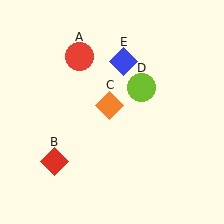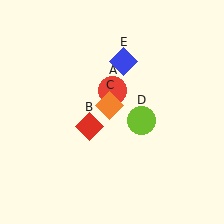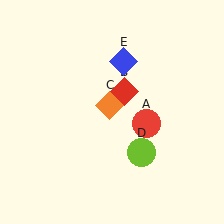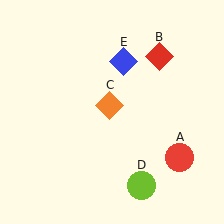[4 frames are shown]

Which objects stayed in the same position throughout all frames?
Orange diamond (object C) and blue diamond (object E) remained stationary.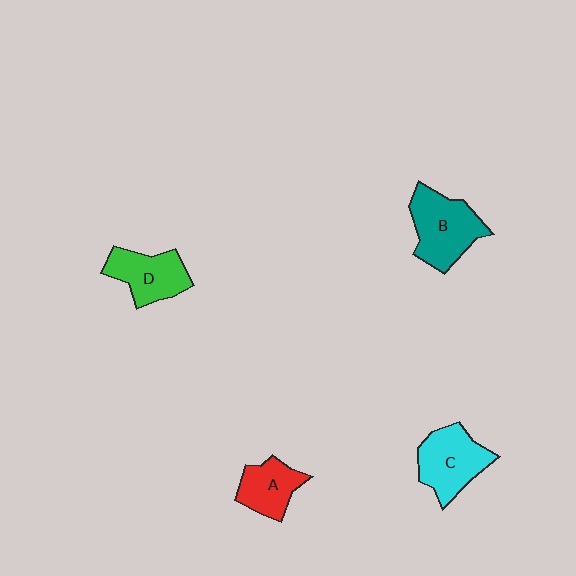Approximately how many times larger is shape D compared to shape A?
Approximately 1.2 times.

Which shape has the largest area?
Shape B (teal).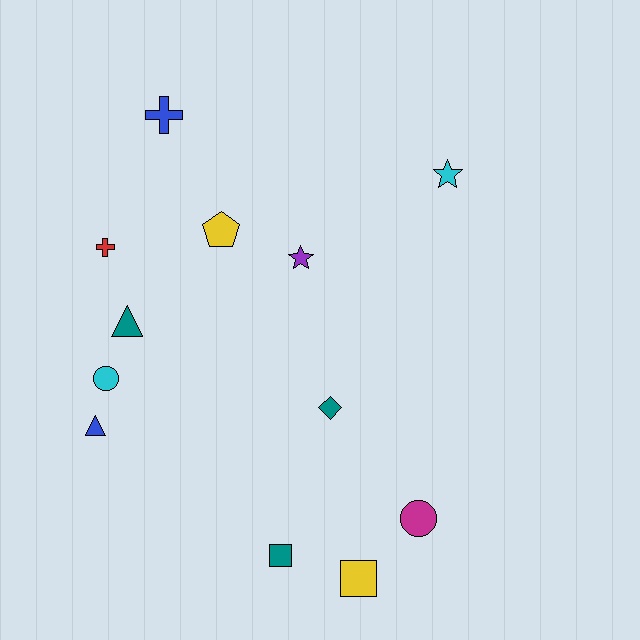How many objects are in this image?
There are 12 objects.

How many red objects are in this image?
There is 1 red object.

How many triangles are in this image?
There are 2 triangles.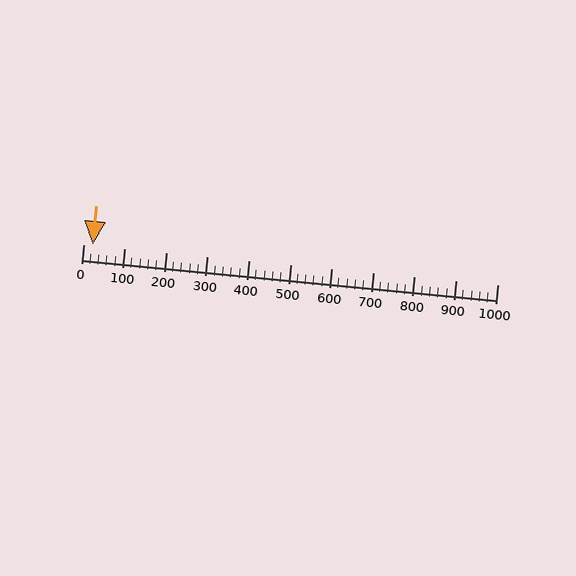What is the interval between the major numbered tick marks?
The major tick marks are spaced 100 units apart.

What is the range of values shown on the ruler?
The ruler shows values from 0 to 1000.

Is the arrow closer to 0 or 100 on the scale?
The arrow is closer to 0.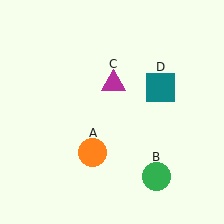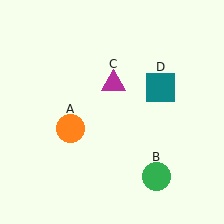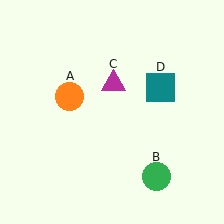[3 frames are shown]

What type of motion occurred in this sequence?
The orange circle (object A) rotated clockwise around the center of the scene.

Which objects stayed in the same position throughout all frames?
Green circle (object B) and magenta triangle (object C) and teal square (object D) remained stationary.